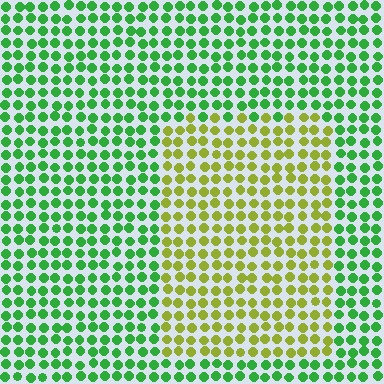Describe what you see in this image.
The image is filled with small green elements in a uniform arrangement. A rectangle-shaped region is visible where the elements are tinted to a slightly different hue, forming a subtle color boundary.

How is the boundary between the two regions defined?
The boundary is defined purely by a slight shift in hue (about 53 degrees). Spacing, size, and orientation are identical on both sides.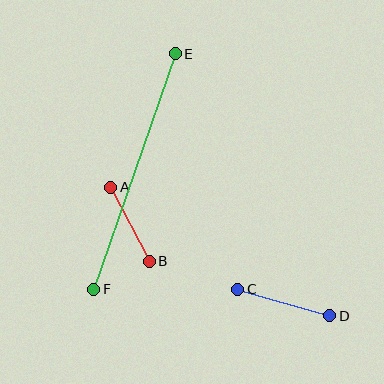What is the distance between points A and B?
The distance is approximately 83 pixels.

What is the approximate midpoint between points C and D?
The midpoint is at approximately (284, 303) pixels.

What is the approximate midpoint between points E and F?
The midpoint is at approximately (134, 171) pixels.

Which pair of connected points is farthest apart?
Points E and F are farthest apart.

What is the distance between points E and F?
The distance is approximately 249 pixels.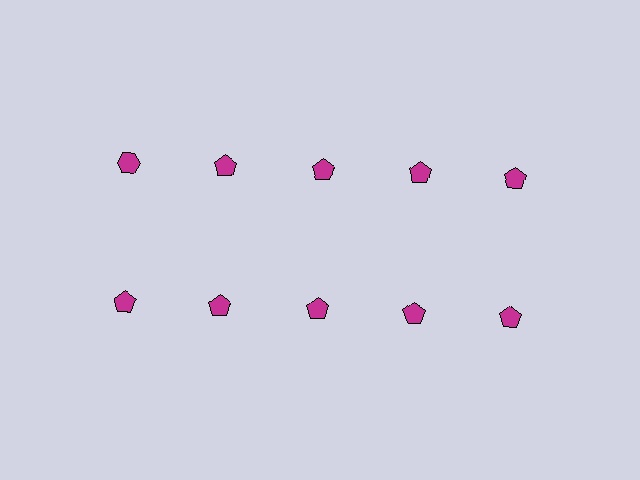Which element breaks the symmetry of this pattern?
The magenta hexagon in the top row, leftmost column breaks the symmetry. All other shapes are magenta pentagons.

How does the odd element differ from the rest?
It has a different shape: hexagon instead of pentagon.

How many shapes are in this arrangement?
There are 10 shapes arranged in a grid pattern.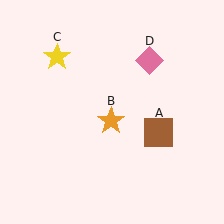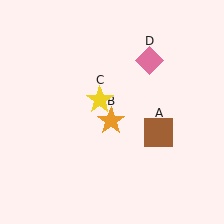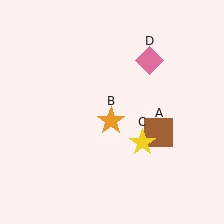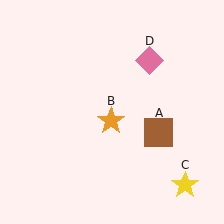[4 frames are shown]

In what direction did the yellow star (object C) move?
The yellow star (object C) moved down and to the right.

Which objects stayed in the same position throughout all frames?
Brown square (object A) and orange star (object B) and pink diamond (object D) remained stationary.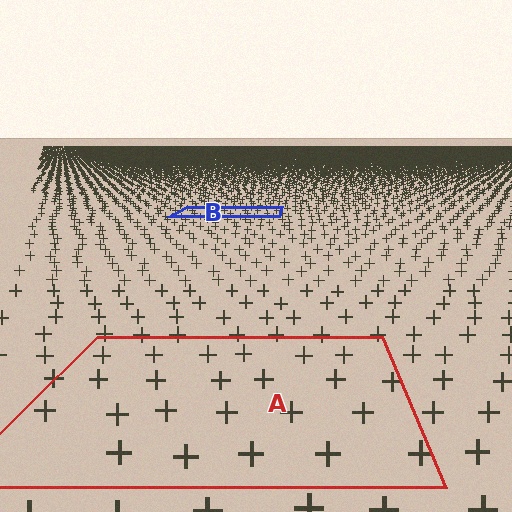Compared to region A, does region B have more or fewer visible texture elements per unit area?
Region B has more texture elements per unit area — they are packed more densely because it is farther away.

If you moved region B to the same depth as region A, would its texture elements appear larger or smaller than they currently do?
They would appear larger. At a closer depth, the same texture elements are projected at a bigger on-screen size.